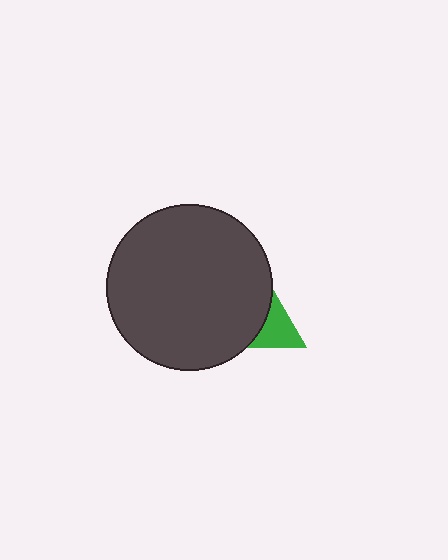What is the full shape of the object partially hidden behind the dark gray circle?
The partially hidden object is a green triangle.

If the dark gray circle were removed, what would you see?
You would see the complete green triangle.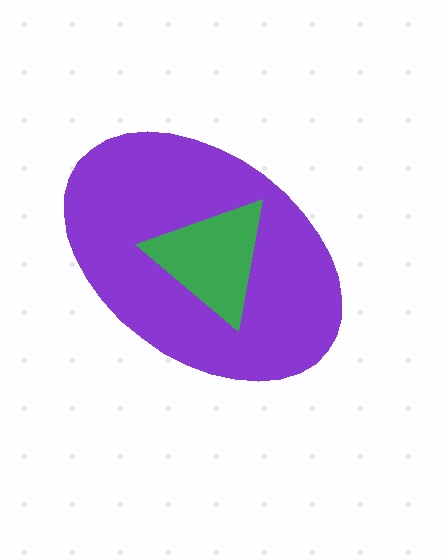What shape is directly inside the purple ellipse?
The green triangle.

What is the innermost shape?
The green triangle.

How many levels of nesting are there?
2.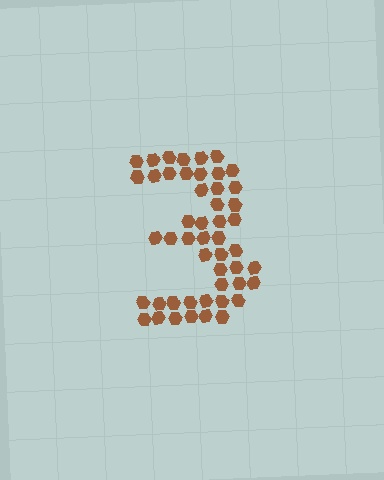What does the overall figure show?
The overall figure shows the digit 3.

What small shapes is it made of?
It is made of small hexagons.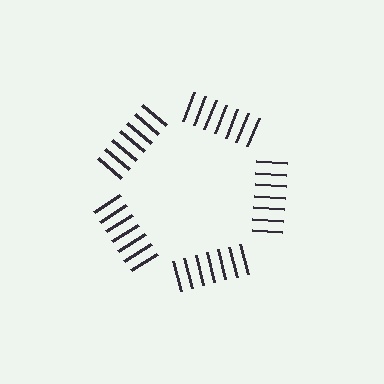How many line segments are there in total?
35 — 7 along each of the 5 edges.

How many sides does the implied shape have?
5 sides — the line-ends trace a pentagon.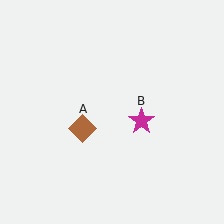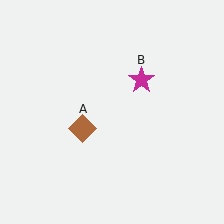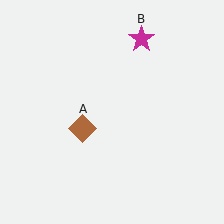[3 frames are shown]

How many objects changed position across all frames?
1 object changed position: magenta star (object B).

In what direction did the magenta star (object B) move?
The magenta star (object B) moved up.